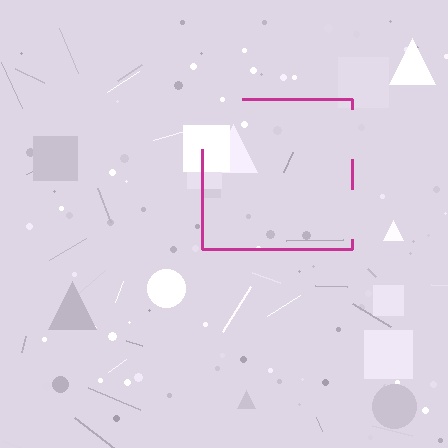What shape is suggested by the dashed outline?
The dashed outline suggests a square.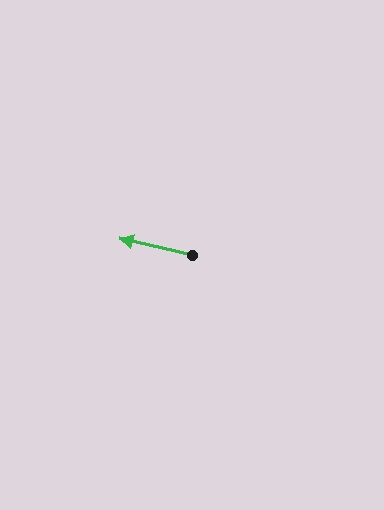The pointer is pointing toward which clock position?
Roughly 9 o'clock.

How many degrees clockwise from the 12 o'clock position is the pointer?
Approximately 283 degrees.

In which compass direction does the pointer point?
West.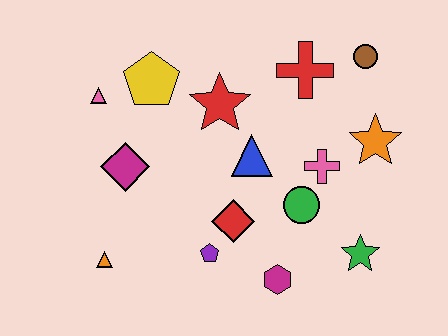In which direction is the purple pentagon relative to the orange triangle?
The purple pentagon is to the right of the orange triangle.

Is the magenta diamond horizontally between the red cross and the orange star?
No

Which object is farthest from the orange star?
The orange triangle is farthest from the orange star.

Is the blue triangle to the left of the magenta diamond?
No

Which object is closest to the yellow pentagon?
The pink triangle is closest to the yellow pentagon.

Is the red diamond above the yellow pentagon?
No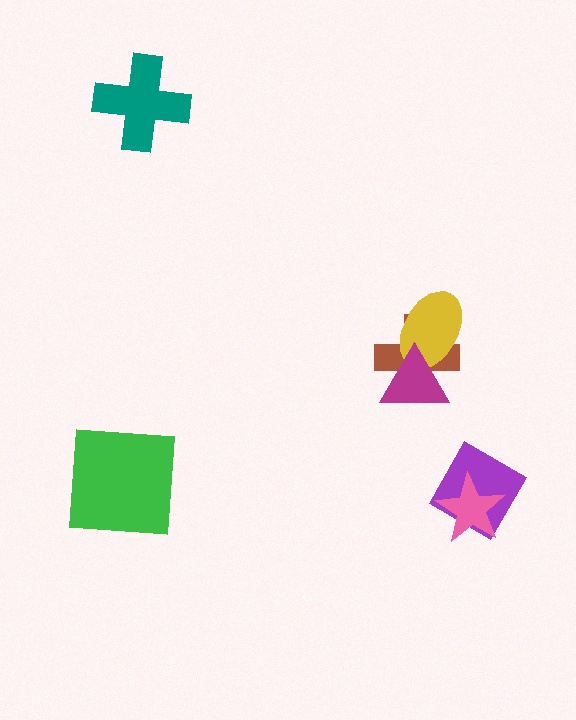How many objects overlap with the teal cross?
0 objects overlap with the teal cross.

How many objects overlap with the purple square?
1 object overlaps with the purple square.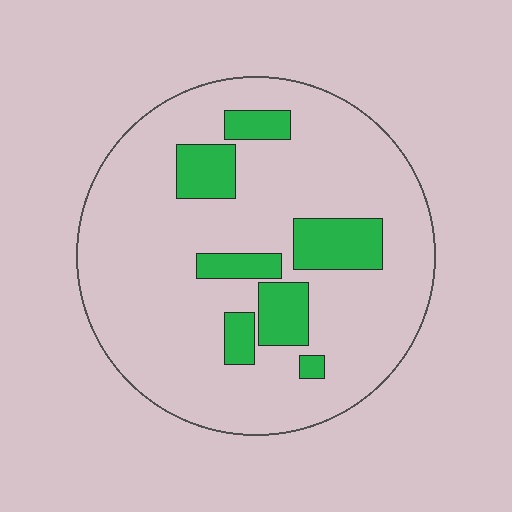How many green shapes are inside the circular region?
7.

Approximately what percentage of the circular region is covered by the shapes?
Approximately 15%.